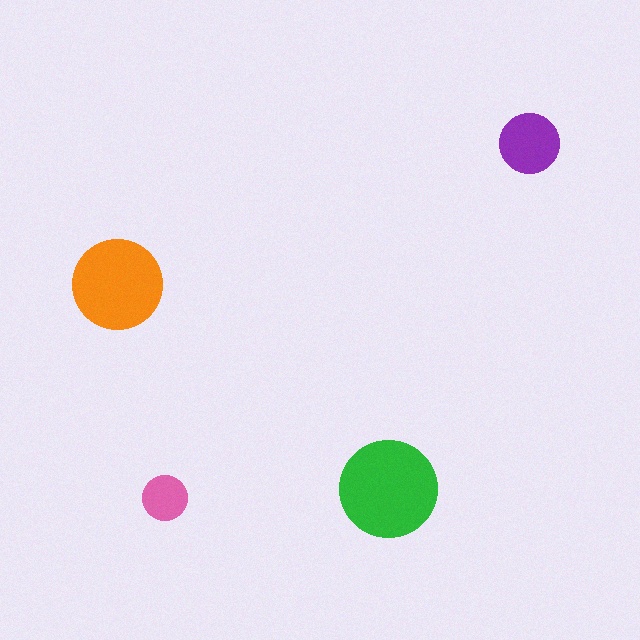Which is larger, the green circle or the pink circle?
The green one.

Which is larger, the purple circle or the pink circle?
The purple one.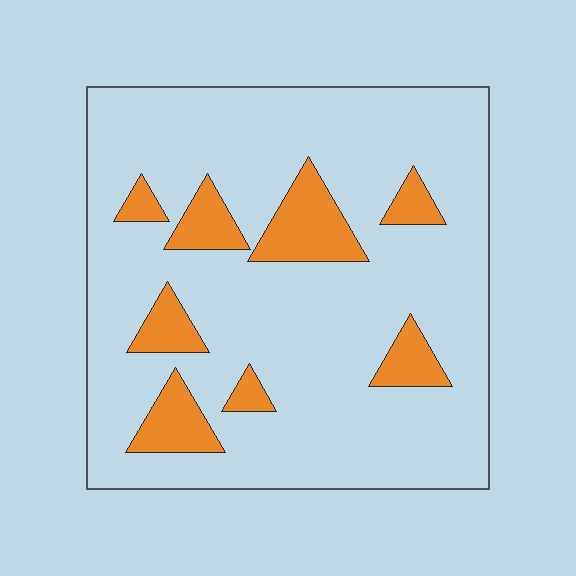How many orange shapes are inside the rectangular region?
8.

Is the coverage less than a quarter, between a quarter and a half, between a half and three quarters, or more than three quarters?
Less than a quarter.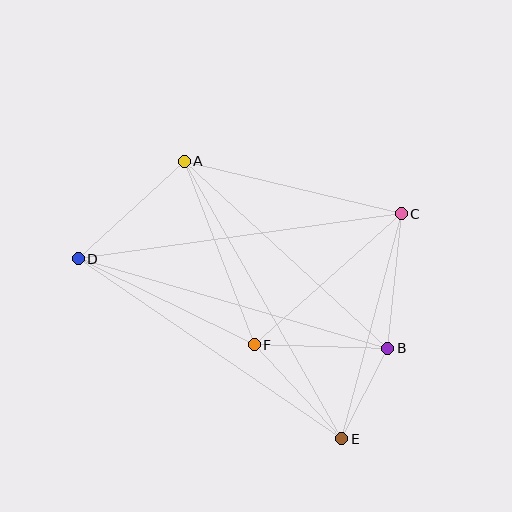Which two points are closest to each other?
Points B and E are closest to each other.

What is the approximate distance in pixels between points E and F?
The distance between E and F is approximately 128 pixels.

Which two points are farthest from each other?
Points C and D are farthest from each other.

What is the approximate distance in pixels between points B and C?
The distance between B and C is approximately 135 pixels.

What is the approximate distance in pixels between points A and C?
The distance between A and C is approximately 223 pixels.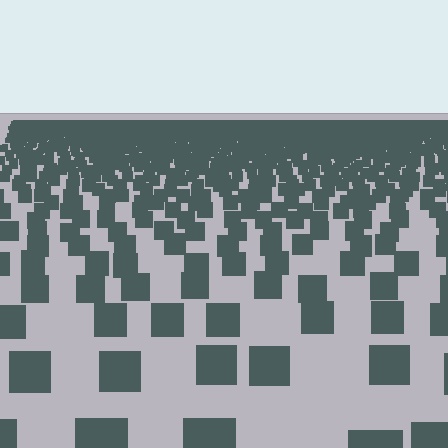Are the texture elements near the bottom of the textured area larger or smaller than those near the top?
Larger. Near the bottom, elements are closer to the viewer and appear at a bigger on-screen size.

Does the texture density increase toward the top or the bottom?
Density increases toward the top.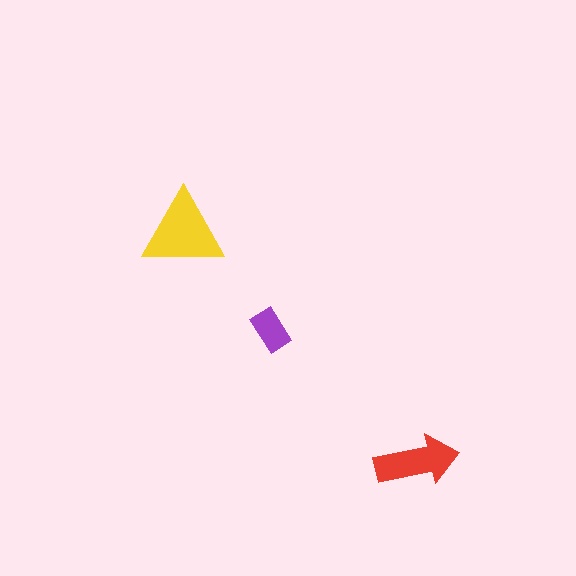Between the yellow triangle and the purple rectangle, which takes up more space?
The yellow triangle.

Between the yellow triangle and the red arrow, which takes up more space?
The yellow triangle.